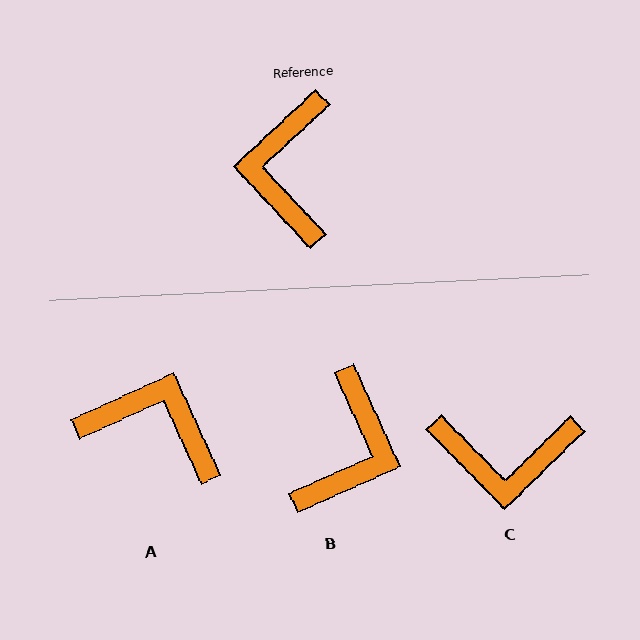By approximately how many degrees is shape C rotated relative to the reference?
Approximately 91 degrees counter-clockwise.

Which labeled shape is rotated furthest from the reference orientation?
B, about 161 degrees away.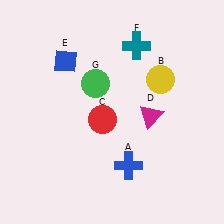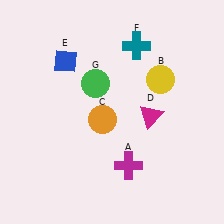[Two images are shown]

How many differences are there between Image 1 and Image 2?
There are 2 differences between the two images.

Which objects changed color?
A changed from blue to magenta. C changed from red to orange.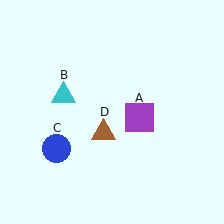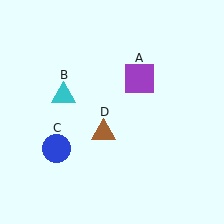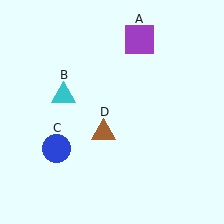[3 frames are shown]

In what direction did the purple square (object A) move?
The purple square (object A) moved up.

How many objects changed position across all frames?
1 object changed position: purple square (object A).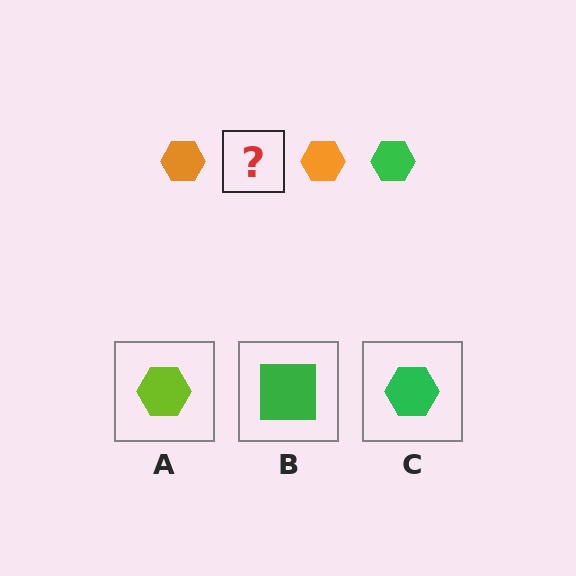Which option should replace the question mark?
Option C.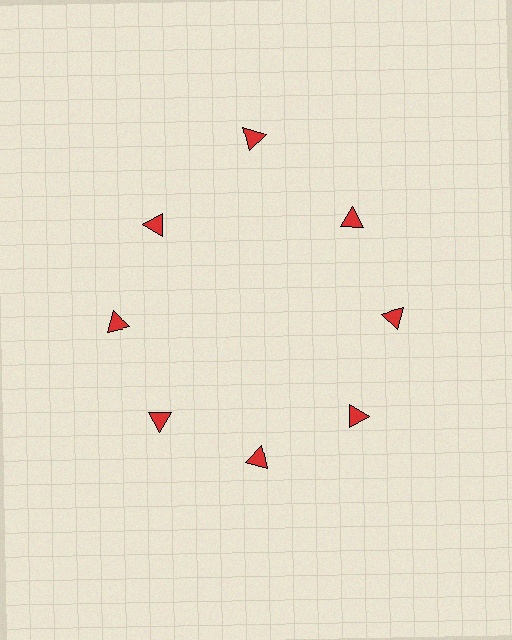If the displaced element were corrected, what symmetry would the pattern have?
It would have 8-fold rotational symmetry — the pattern would map onto itself every 45 degrees.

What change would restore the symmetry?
The symmetry would be restored by moving it inward, back onto the ring so that all 8 triangles sit at equal angles and equal distance from the center.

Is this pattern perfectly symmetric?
No. The 8 red triangles are arranged in a ring, but one element near the 12 o'clock position is pushed outward from the center, breaking the 8-fold rotational symmetry.